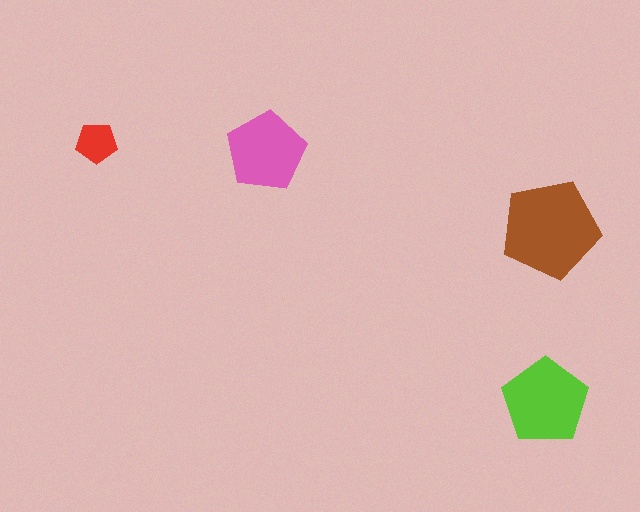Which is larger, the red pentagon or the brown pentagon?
The brown one.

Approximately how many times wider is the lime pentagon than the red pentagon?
About 2 times wider.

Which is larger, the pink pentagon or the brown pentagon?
The brown one.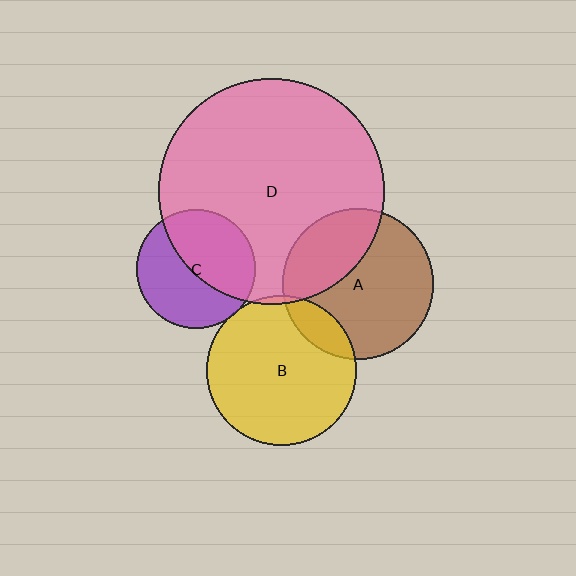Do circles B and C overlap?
Yes.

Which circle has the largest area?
Circle D (pink).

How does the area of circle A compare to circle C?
Approximately 1.6 times.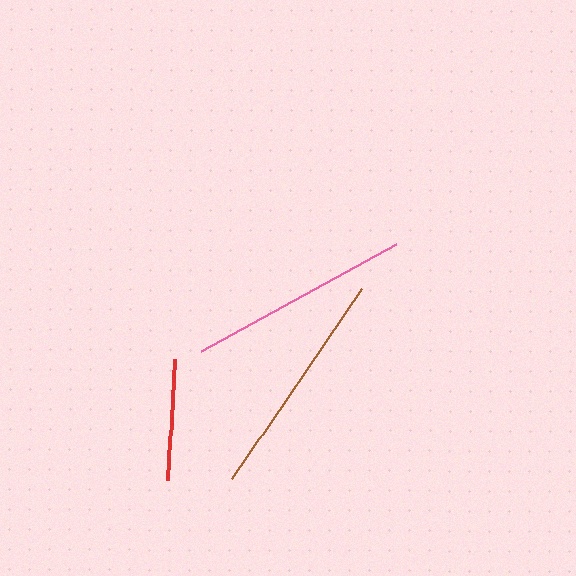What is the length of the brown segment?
The brown segment is approximately 230 pixels long.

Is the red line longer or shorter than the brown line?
The brown line is longer than the red line.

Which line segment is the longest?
The brown line is the longest at approximately 230 pixels.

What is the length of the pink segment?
The pink segment is approximately 222 pixels long.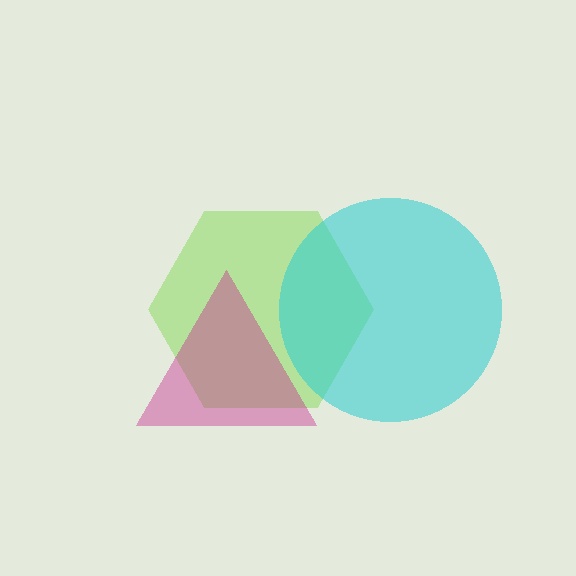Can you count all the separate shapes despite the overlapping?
Yes, there are 3 separate shapes.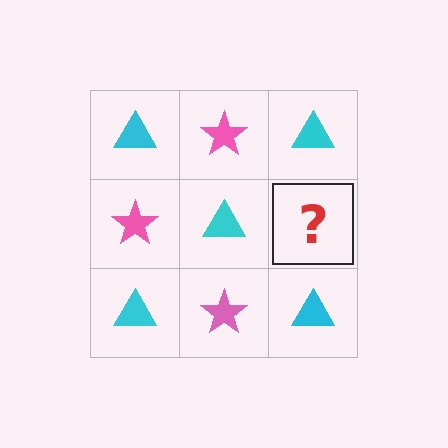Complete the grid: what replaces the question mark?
The question mark should be replaced with a pink star.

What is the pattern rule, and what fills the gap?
The rule is that it alternates cyan triangle and pink star in a checkerboard pattern. The gap should be filled with a pink star.